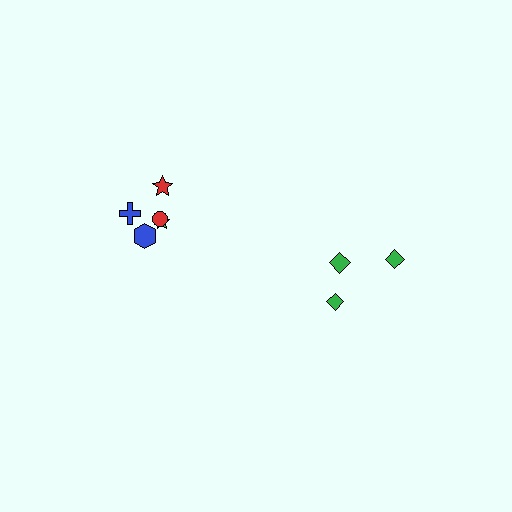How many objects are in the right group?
There are 3 objects.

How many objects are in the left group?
There are 5 objects.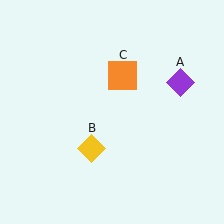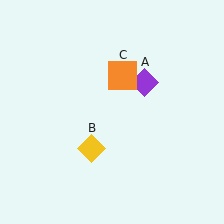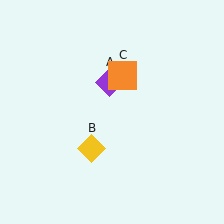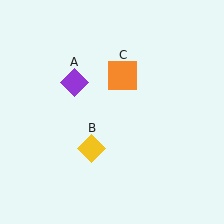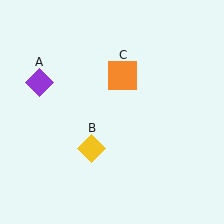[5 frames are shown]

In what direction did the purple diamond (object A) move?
The purple diamond (object A) moved left.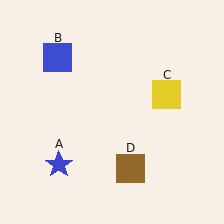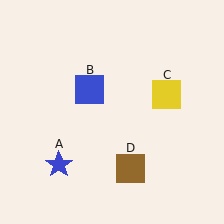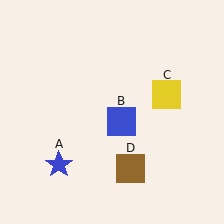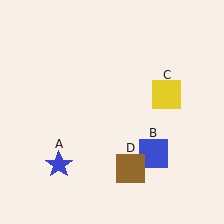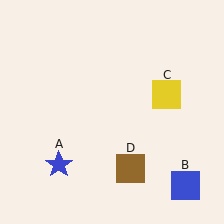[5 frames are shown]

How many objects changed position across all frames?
1 object changed position: blue square (object B).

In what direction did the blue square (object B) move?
The blue square (object B) moved down and to the right.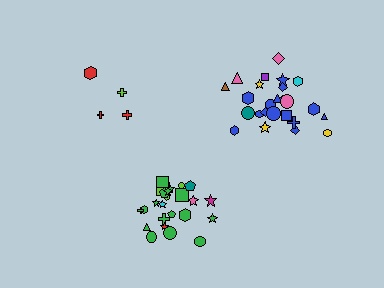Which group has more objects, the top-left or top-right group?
The top-right group.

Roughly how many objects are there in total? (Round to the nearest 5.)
Roughly 55 objects in total.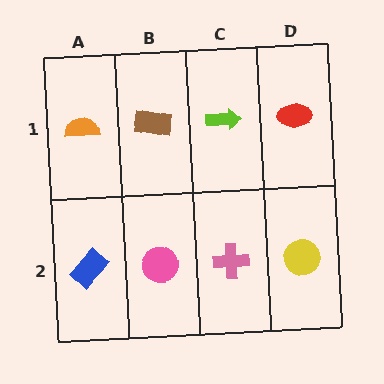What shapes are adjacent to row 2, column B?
A brown rectangle (row 1, column B), a blue rectangle (row 2, column A), a pink cross (row 2, column C).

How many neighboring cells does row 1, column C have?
3.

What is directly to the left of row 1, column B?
An orange semicircle.